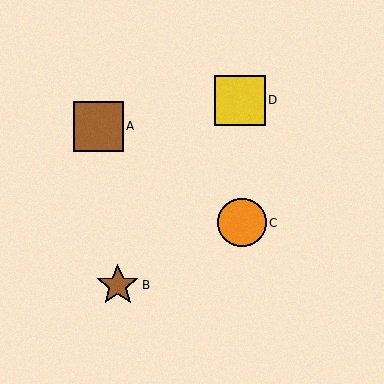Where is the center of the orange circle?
The center of the orange circle is at (242, 223).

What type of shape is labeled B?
Shape B is a brown star.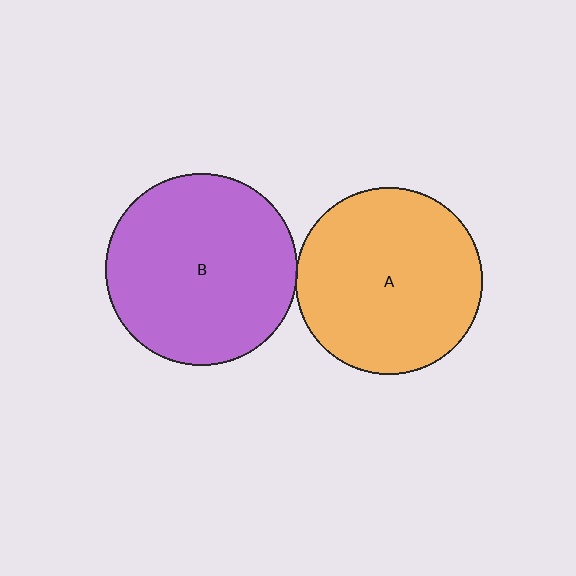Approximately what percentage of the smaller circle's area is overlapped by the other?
Approximately 5%.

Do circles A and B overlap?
Yes.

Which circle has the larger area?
Circle B (purple).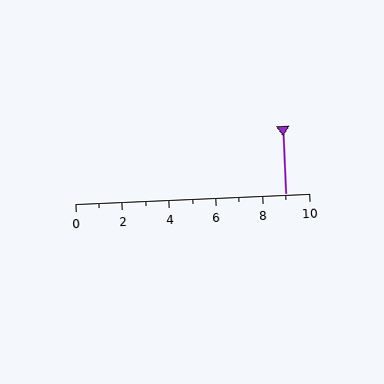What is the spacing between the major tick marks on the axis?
The major ticks are spaced 2 apart.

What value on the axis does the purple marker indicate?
The marker indicates approximately 9.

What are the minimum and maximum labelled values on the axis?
The axis runs from 0 to 10.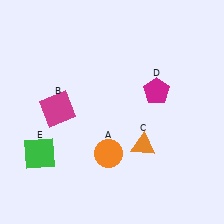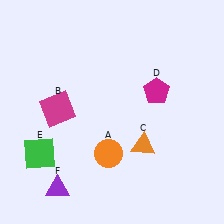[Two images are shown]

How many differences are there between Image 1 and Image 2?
There is 1 difference between the two images.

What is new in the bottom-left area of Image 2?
A purple triangle (F) was added in the bottom-left area of Image 2.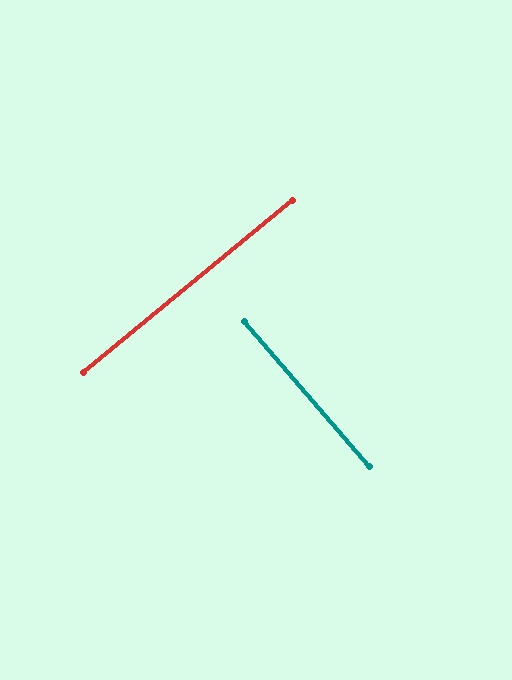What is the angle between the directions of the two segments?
Approximately 89 degrees.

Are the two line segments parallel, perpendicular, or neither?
Perpendicular — they meet at approximately 89°.